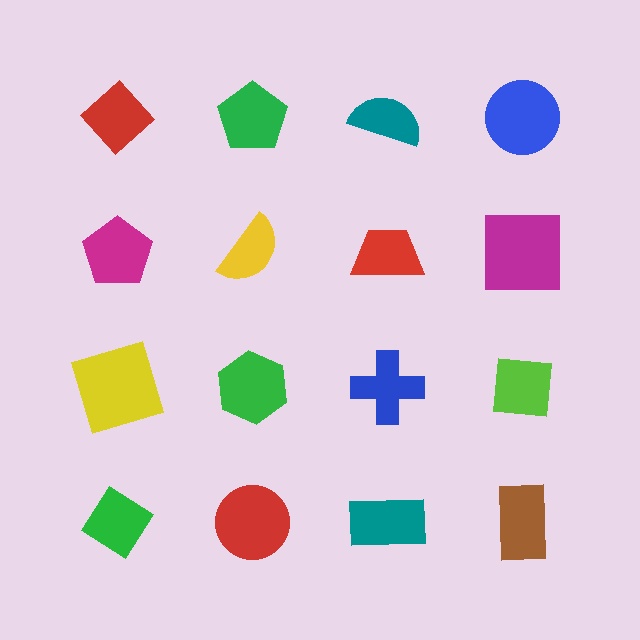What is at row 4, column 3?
A teal rectangle.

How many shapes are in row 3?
4 shapes.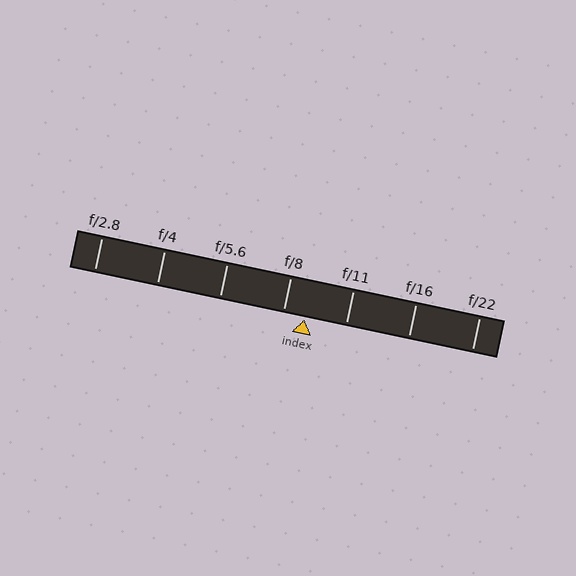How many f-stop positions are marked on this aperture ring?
There are 7 f-stop positions marked.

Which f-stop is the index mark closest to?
The index mark is closest to f/8.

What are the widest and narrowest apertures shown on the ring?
The widest aperture shown is f/2.8 and the narrowest is f/22.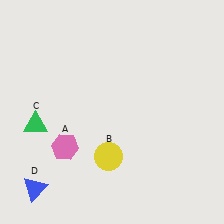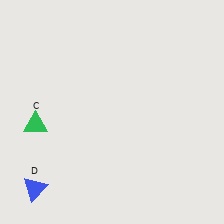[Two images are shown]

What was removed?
The pink hexagon (A), the yellow circle (B) were removed in Image 2.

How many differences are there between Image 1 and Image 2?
There are 2 differences between the two images.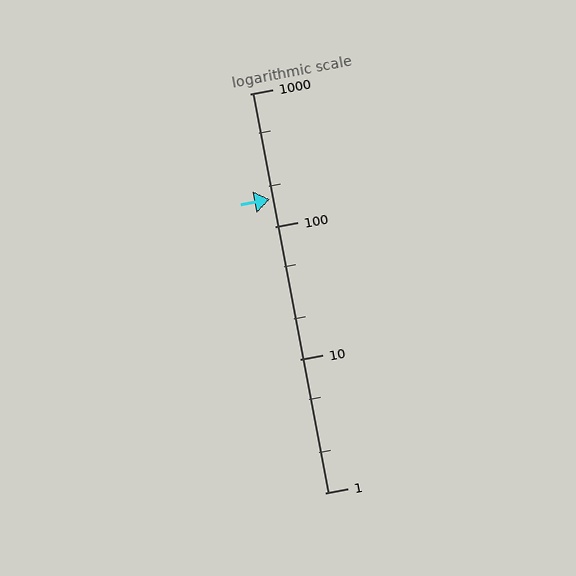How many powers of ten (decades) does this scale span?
The scale spans 3 decades, from 1 to 1000.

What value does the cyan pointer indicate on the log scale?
The pointer indicates approximately 160.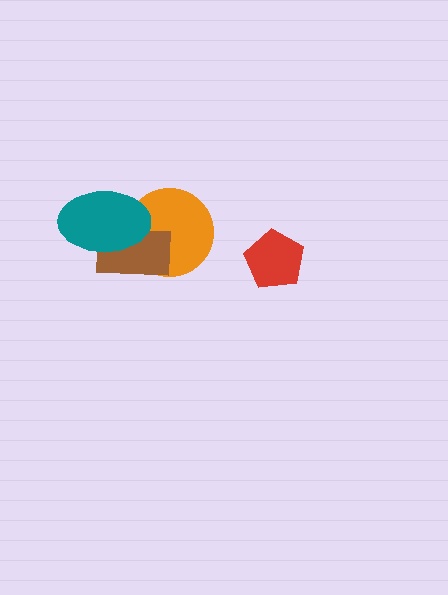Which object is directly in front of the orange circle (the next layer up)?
The brown rectangle is directly in front of the orange circle.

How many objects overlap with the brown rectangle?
2 objects overlap with the brown rectangle.